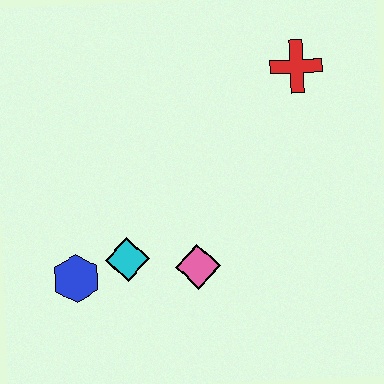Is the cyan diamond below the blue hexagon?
No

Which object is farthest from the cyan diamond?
The red cross is farthest from the cyan diamond.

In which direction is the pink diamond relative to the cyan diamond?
The pink diamond is to the right of the cyan diamond.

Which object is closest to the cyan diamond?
The blue hexagon is closest to the cyan diamond.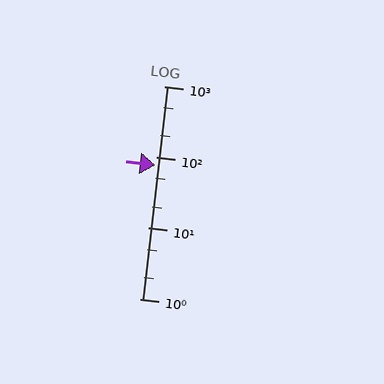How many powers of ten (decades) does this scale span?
The scale spans 3 decades, from 1 to 1000.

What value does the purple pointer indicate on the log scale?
The pointer indicates approximately 78.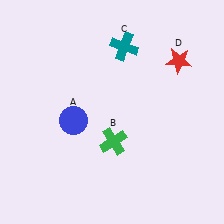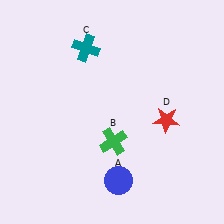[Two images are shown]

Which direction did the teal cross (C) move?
The teal cross (C) moved left.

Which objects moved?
The objects that moved are: the blue circle (A), the teal cross (C), the red star (D).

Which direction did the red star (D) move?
The red star (D) moved down.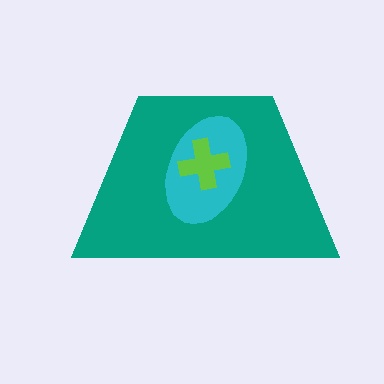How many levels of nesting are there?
3.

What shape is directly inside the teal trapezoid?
The cyan ellipse.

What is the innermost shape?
The lime cross.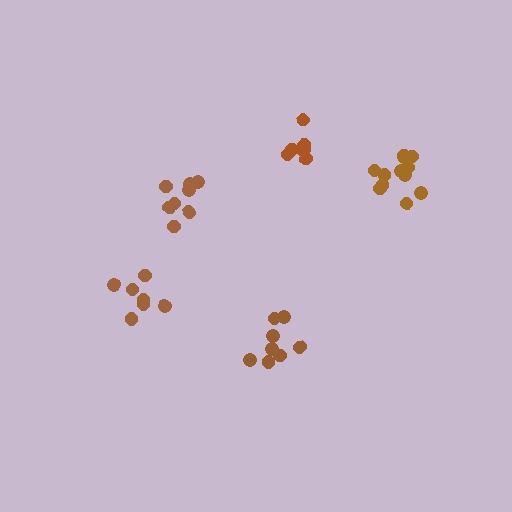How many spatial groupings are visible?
There are 5 spatial groupings.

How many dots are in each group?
Group 1: 7 dots, Group 2: 8 dots, Group 3: 7 dots, Group 4: 8 dots, Group 5: 12 dots (42 total).